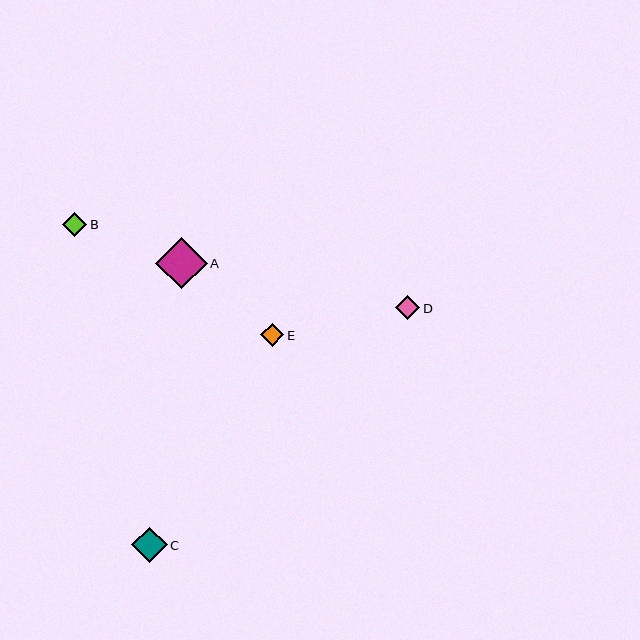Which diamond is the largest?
Diamond A is the largest with a size of approximately 52 pixels.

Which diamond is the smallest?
Diamond E is the smallest with a size of approximately 23 pixels.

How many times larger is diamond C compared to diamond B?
Diamond C is approximately 1.5 times the size of diamond B.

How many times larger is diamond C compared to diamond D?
Diamond C is approximately 1.5 times the size of diamond D.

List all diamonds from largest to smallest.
From largest to smallest: A, C, D, B, E.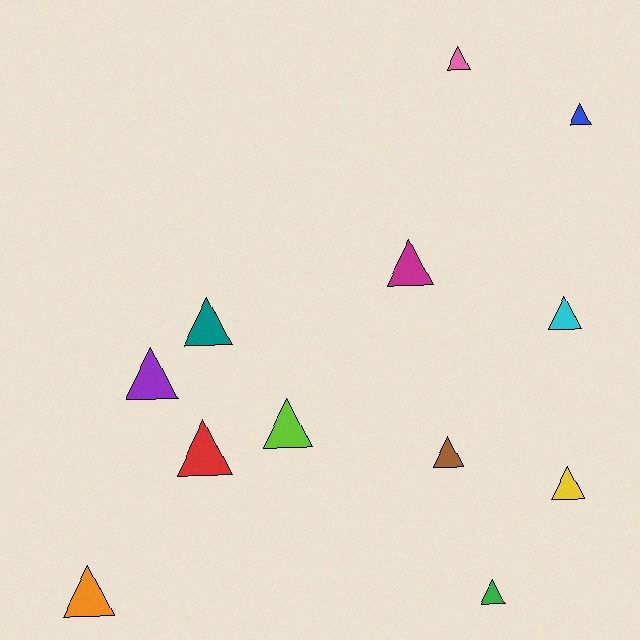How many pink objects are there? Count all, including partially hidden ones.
There is 1 pink object.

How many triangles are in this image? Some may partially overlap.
There are 12 triangles.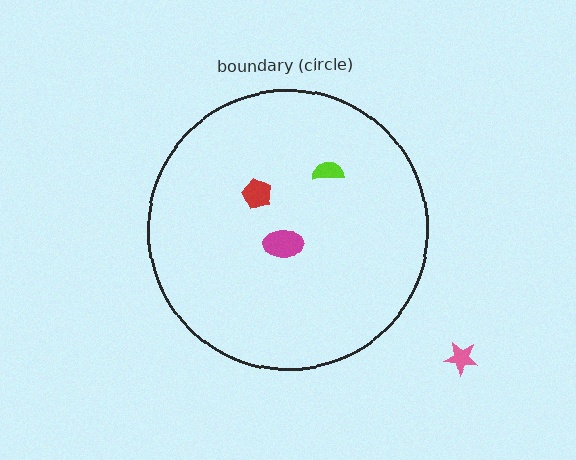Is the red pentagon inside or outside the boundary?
Inside.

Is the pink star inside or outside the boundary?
Outside.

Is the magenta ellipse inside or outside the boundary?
Inside.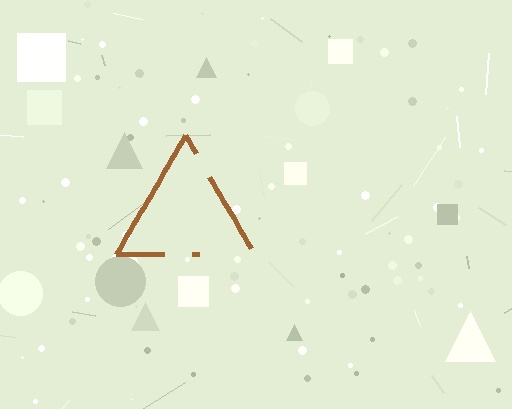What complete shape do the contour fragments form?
The contour fragments form a triangle.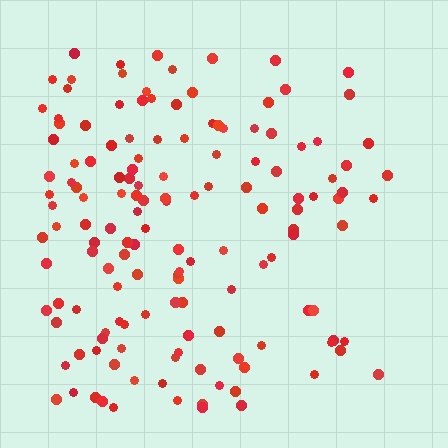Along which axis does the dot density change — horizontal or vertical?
Horizontal.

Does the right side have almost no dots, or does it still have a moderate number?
Still a moderate number, just noticeably fewer than the left.